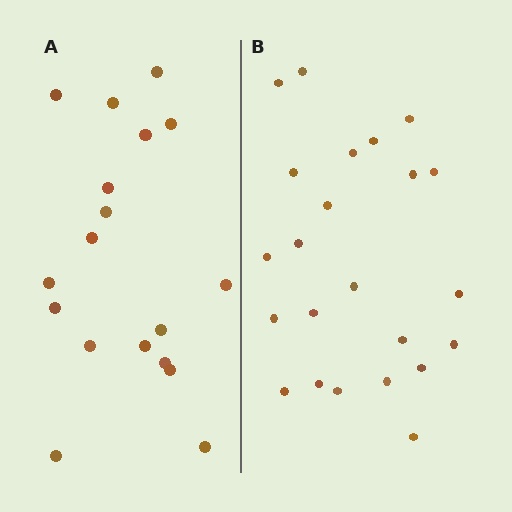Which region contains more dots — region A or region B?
Region B (the right region) has more dots.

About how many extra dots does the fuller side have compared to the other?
Region B has about 5 more dots than region A.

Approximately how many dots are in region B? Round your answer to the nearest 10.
About 20 dots. (The exact count is 23, which rounds to 20.)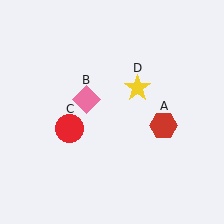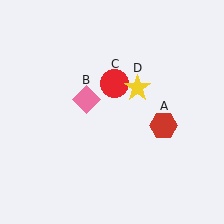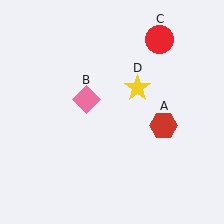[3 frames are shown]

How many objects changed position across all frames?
1 object changed position: red circle (object C).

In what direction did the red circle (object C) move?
The red circle (object C) moved up and to the right.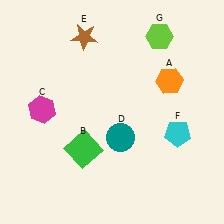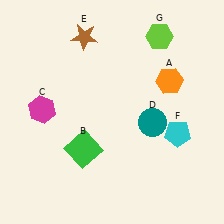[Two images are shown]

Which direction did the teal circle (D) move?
The teal circle (D) moved right.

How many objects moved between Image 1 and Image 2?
1 object moved between the two images.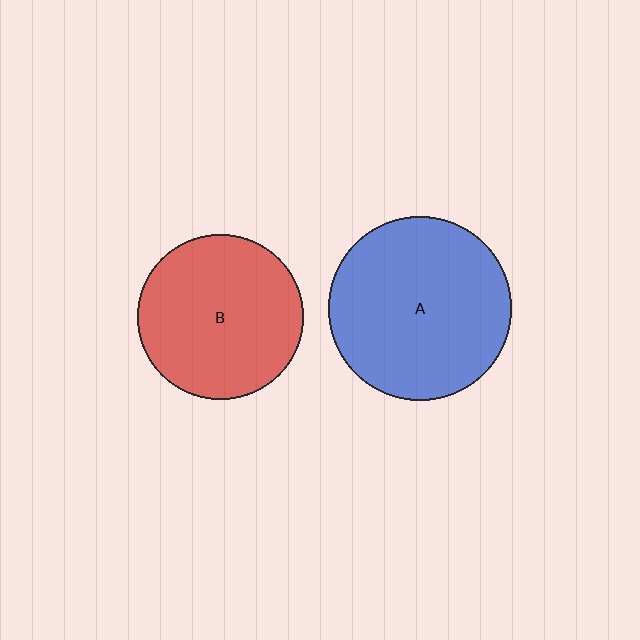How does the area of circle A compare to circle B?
Approximately 1.2 times.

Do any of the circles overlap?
No, none of the circles overlap.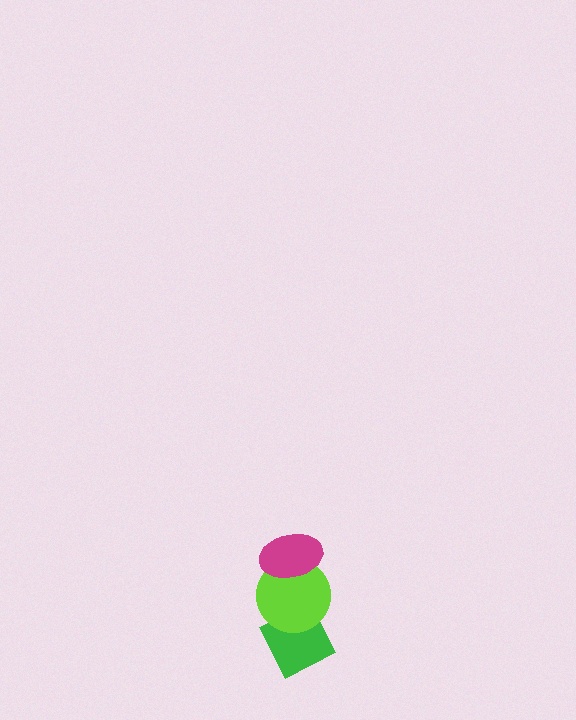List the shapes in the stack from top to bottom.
From top to bottom: the magenta ellipse, the lime circle, the green diamond.